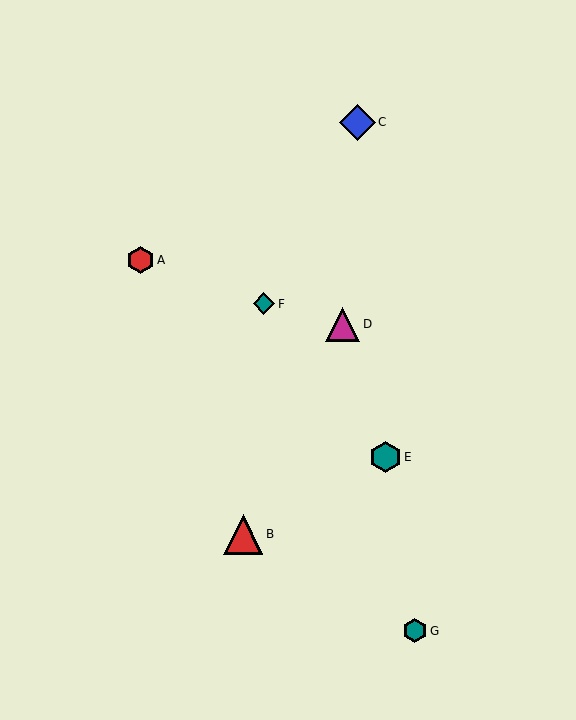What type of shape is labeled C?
Shape C is a blue diamond.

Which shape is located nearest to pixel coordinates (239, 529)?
The red triangle (labeled B) at (243, 535) is nearest to that location.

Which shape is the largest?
The red triangle (labeled B) is the largest.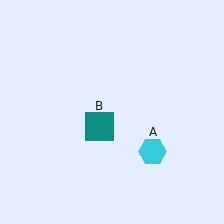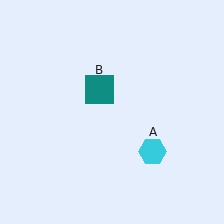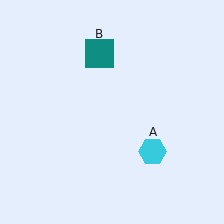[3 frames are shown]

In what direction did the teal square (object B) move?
The teal square (object B) moved up.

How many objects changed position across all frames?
1 object changed position: teal square (object B).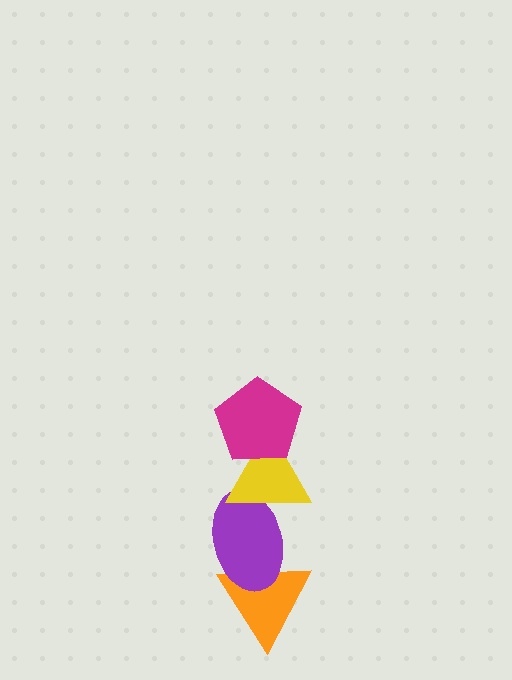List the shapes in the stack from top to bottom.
From top to bottom: the magenta pentagon, the yellow triangle, the purple ellipse, the orange triangle.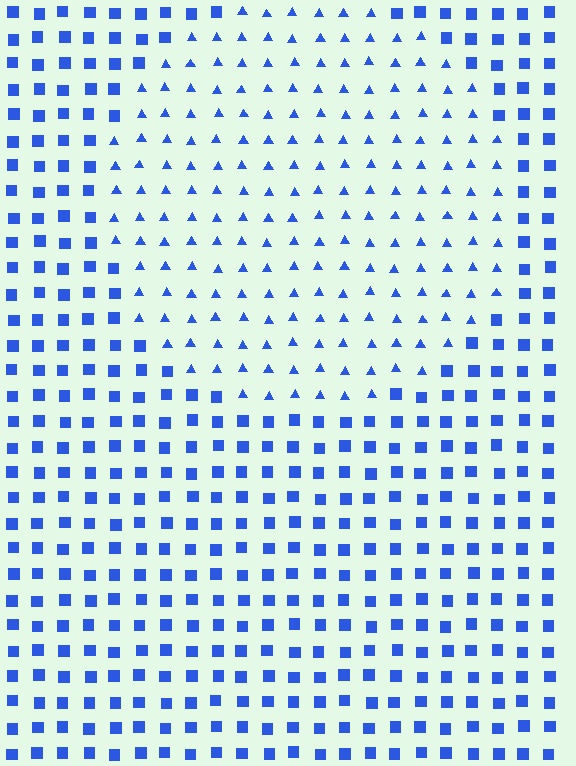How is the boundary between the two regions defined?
The boundary is defined by a change in element shape: triangles inside vs. squares outside. All elements share the same color and spacing.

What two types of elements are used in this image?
The image uses triangles inside the circle region and squares outside it.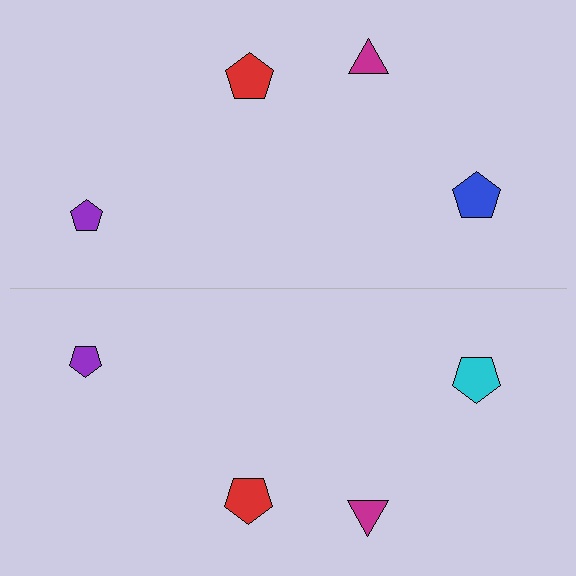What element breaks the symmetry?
The cyan pentagon on the bottom side breaks the symmetry — its mirror counterpart is blue.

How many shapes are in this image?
There are 8 shapes in this image.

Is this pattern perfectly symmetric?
No, the pattern is not perfectly symmetric. The cyan pentagon on the bottom side breaks the symmetry — its mirror counterpart is blue.